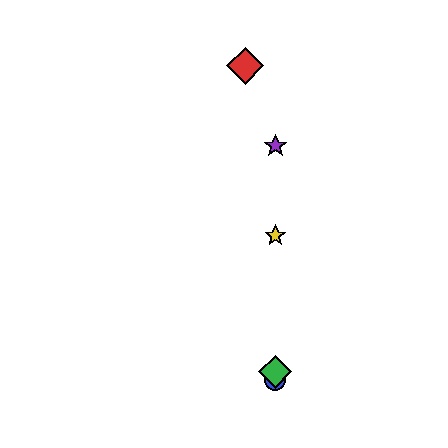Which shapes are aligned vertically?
The blue circle, the green diamond, the yellow star, the purple star are aligned vertically.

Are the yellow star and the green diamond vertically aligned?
Yes, both are at x≈275.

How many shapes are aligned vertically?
4 shapes (the blue circle, the green diamond, the yellow star, the purple star) are aligned vertically.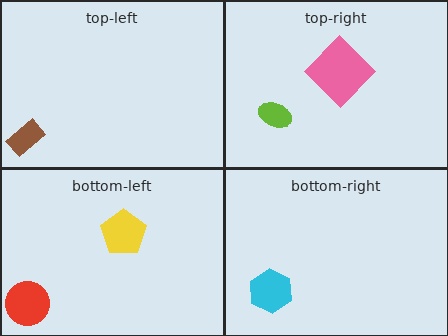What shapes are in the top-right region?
The pink diamond, the lime ellipse.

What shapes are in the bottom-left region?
The red circle, the yellow pentagon.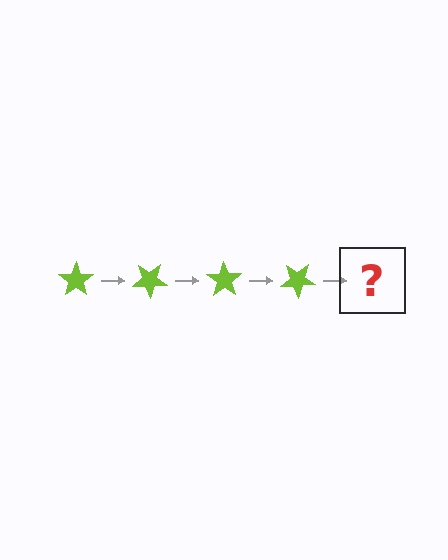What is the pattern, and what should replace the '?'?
The pattern is that the star rotates 35 degrees each step. The '?' should be a lime star rotated 140 degrees.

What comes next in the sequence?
The next element should be a lime star rotated 140 degrees.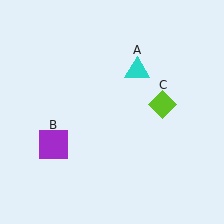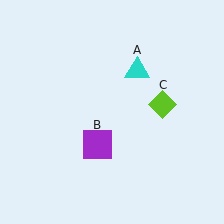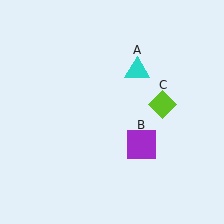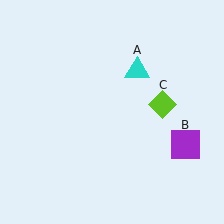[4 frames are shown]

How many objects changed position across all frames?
1 object changed position: purple square (object B).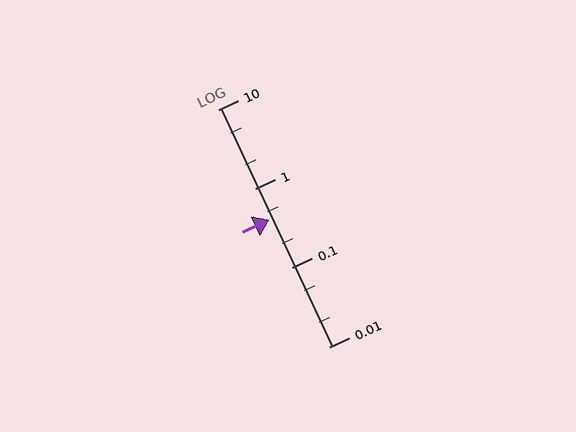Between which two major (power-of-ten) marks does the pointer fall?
The pointer is between 0.1 and 1.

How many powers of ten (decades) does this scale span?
The scale spans 3 decades, from 0.01 to 10.